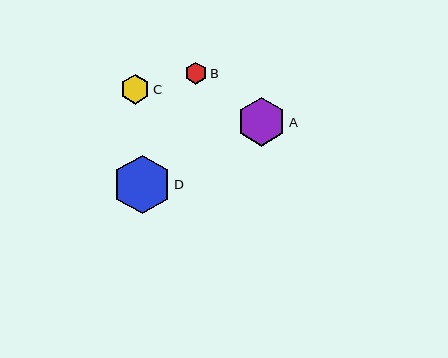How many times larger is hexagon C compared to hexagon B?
Hexagon C is approximately 1.4 times the size of hexagon B.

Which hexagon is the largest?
Hexagon D is the largest with a size of approximately 59 pixels.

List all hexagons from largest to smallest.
From largest to smallest: D, A, C, B.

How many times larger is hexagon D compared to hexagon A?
Hexagon D is approximately 1.2 times the size of hexagon A.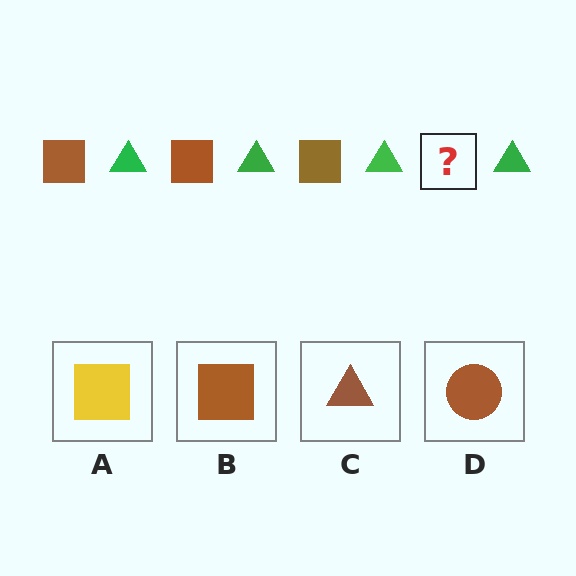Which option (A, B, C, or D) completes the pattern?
B.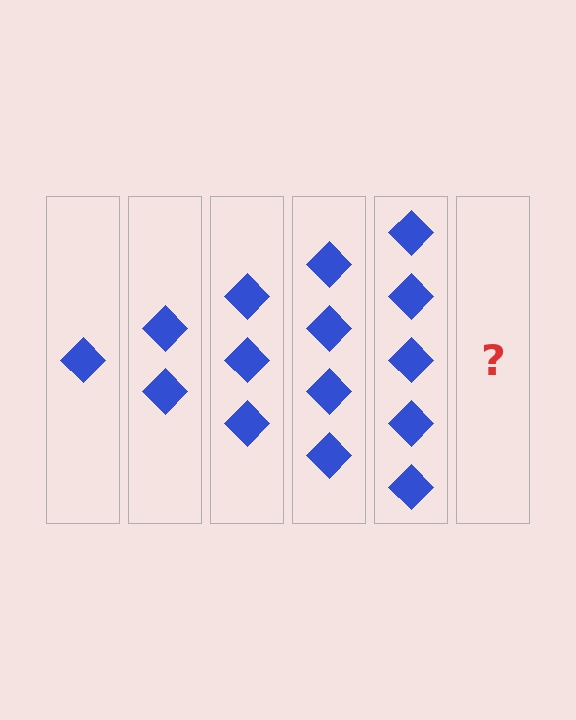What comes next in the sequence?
The next element should be 6 diamonds.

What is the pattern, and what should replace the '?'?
The pattern is that each step adds one more diamond. The '?' should be 6 diamonds.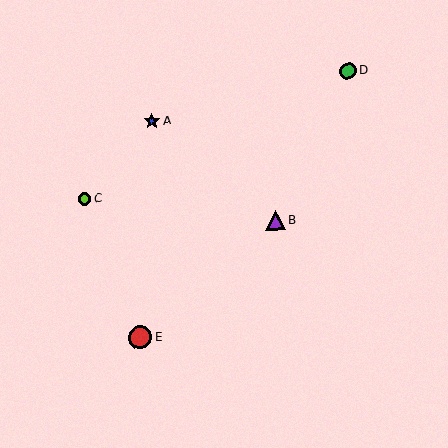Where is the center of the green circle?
The center of the green circle is at (348, 71).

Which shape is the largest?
The red circle (labeled E) is the largest.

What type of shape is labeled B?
Shape B is a purple triangle.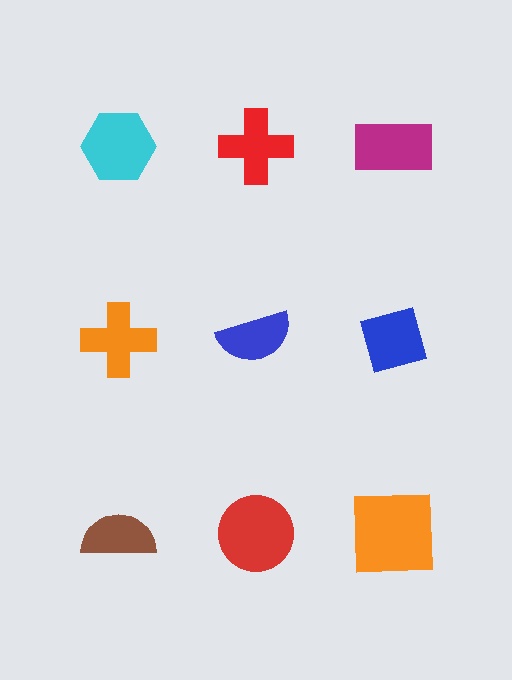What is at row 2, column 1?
An orange cross.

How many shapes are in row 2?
3 shapes.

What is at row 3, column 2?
A red circle.